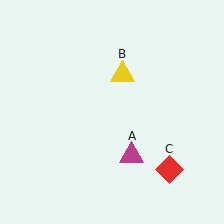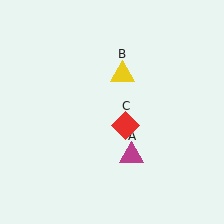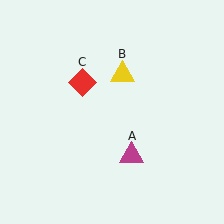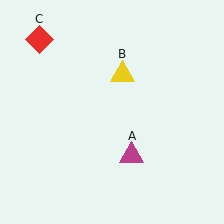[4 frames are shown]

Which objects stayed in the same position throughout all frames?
Magenta triangle (object A) and yellow triangle (object B) remained stationary.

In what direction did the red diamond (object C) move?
The red diamond (object C) moved up and to the left.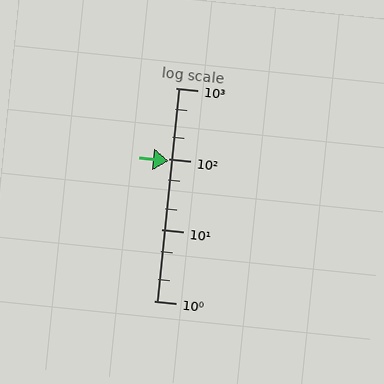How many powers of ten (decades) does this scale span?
The scale spans 3 decades, from 1 to 1000.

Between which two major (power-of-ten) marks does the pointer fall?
The pointer is between 10 and 100.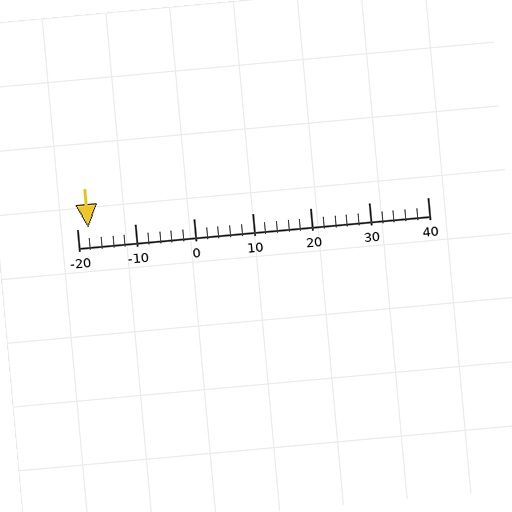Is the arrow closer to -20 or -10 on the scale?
The arrow is closer to -20.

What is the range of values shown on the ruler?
The ruler shows values from -20 to 40.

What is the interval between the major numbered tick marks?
The major tick marks are spaced 10 units apart.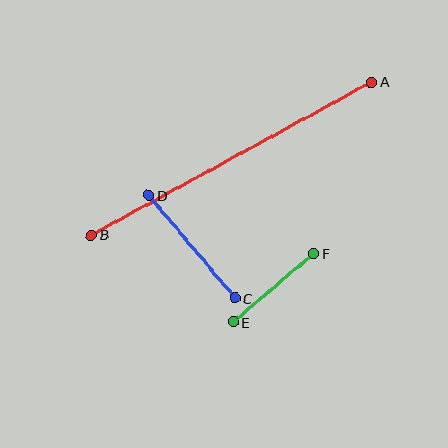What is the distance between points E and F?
The distance is approximately 106 pixels.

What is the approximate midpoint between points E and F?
The midpoint is at approximately (273, 288) pixels.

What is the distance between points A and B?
The distance is approximately 319 pixels.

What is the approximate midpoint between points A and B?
The midpoint is at approximately (231, 159) pixels.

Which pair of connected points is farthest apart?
Points A and B are farthest apart.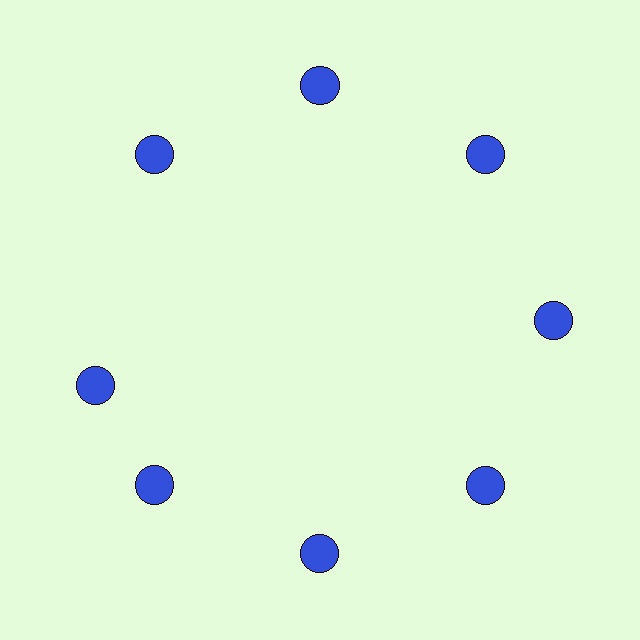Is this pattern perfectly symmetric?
No. The 8 blue circles are arranged in a ring, but one element near the 9 o'clock position is rotated out of alignment along the ring, breaking the 8-fold rotational symmetry.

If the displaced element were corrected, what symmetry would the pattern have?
It would have 8-fold rotational symmetry — the pattern would map onto itself every 45 degrees.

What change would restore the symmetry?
The symmetry would be restored by rotating it back into even spacing with its neighbors so that all 8 circles sit at equal angles and equal distance from the center.